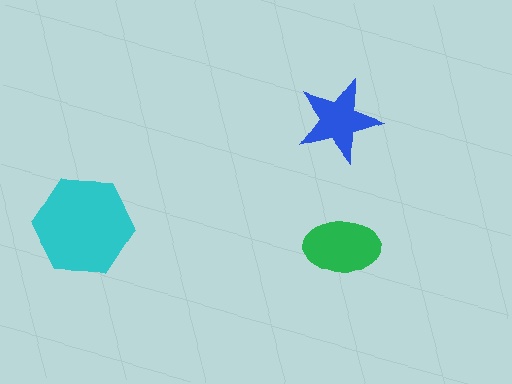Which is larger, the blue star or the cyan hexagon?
The cyan hexagon.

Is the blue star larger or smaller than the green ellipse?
Smaller.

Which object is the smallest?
The blue star.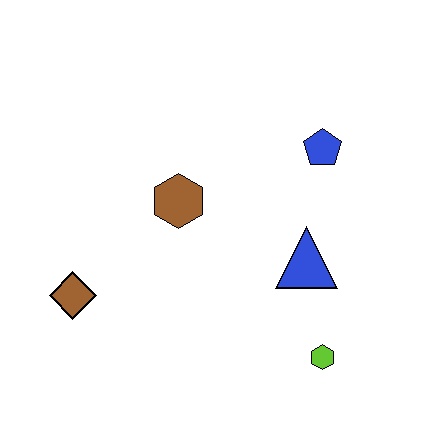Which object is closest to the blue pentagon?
The blue triangle is closest to the blue pentagon.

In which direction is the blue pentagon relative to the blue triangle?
The blue pentagon is above the blue triangle.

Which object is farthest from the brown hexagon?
The lime hexagon is farthest from the brown hexagon.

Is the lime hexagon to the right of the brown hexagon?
Yes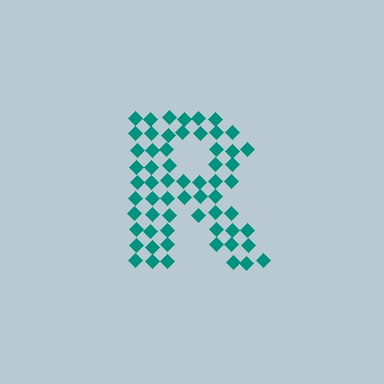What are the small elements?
The small elements are diamonds.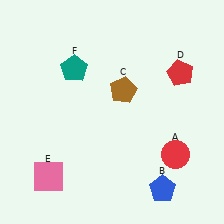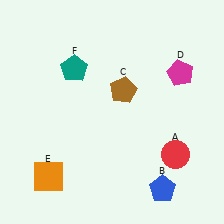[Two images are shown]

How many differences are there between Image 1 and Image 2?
There are 2 differences between the two images.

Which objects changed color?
D changed from red to magenta. E changed from pink to orange.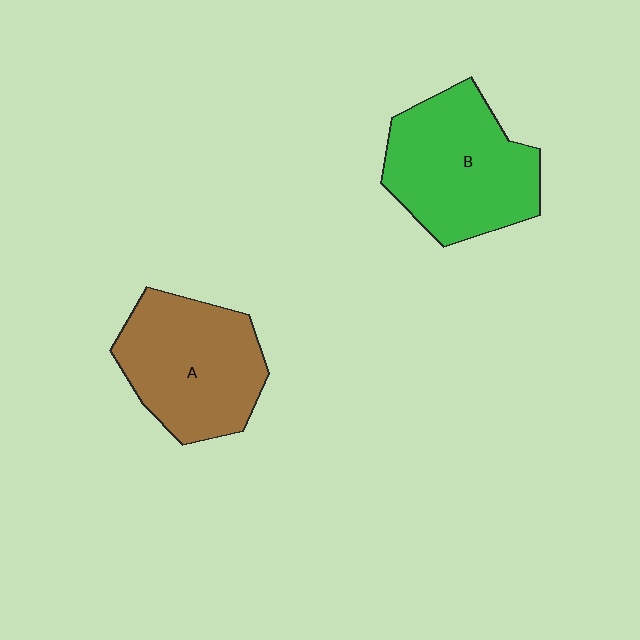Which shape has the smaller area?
Shape A (brown).